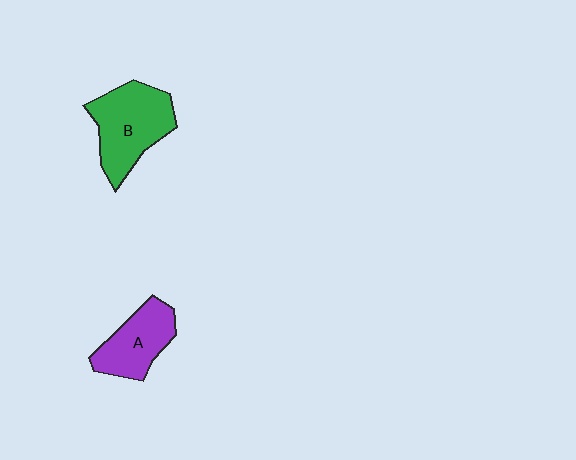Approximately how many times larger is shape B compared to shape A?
Approximately 1.4 times.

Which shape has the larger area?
Shape B (green).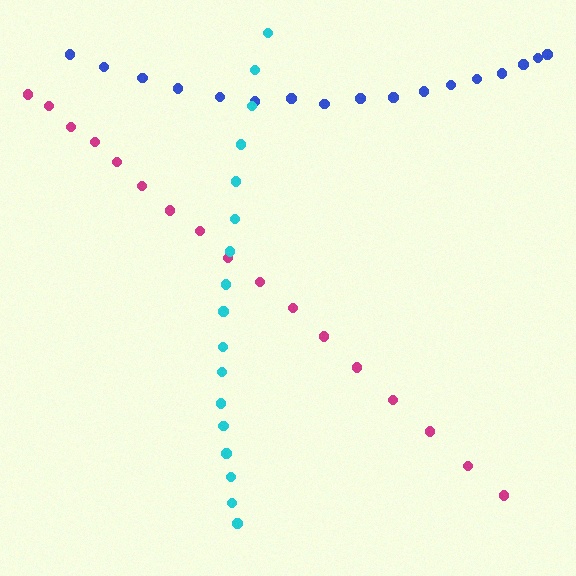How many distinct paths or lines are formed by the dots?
There are 3 distinct paths.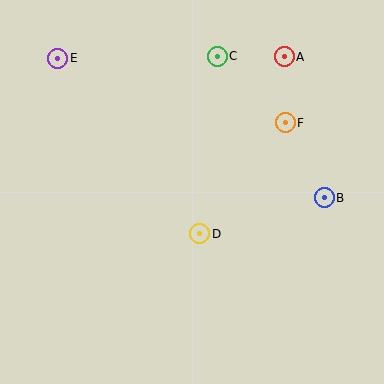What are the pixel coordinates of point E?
Point E is at (58, 58).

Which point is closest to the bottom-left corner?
Point D is closest to the bottom-left corner.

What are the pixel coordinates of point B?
Point B is at (324, 198).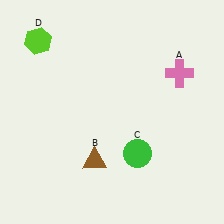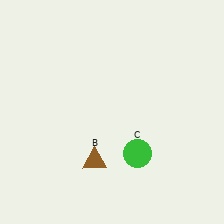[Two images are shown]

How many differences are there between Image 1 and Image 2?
There are 2 differences between the two images.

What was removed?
The lime hexagon (D), the pink cross (A) were removed in Image 2.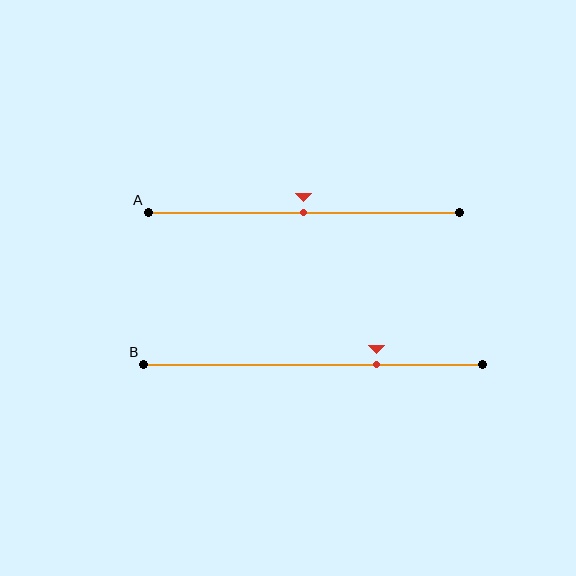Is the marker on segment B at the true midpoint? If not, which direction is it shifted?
No, the marker on segment B is shifted to the right by about 19% of the segment length.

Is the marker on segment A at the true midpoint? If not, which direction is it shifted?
Yes, the marker on segment A is at the true midpoint.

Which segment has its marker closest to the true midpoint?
Segment A has its marker closest to the true midpoint.